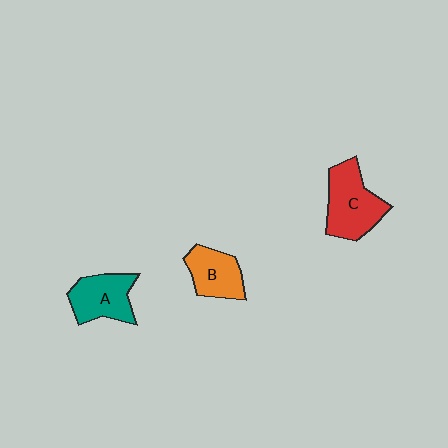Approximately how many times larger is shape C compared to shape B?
Approximately 1.4 times.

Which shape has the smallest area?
Shape B (orange).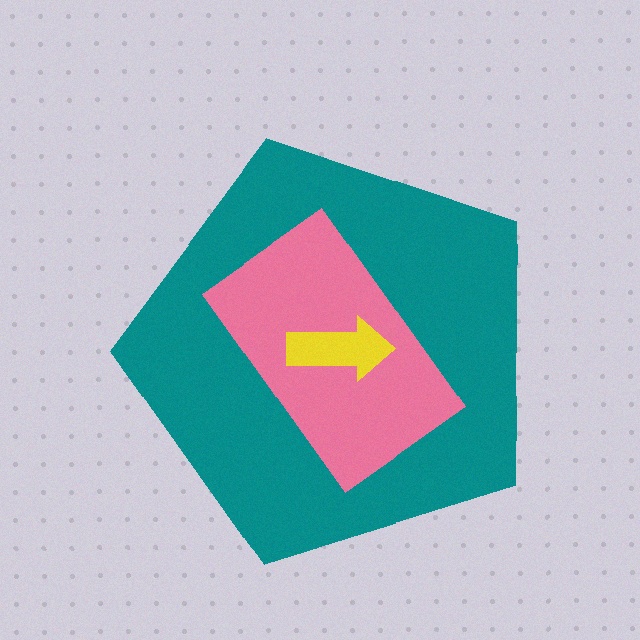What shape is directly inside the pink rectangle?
The yellow arrow.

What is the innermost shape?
The yellow arrow.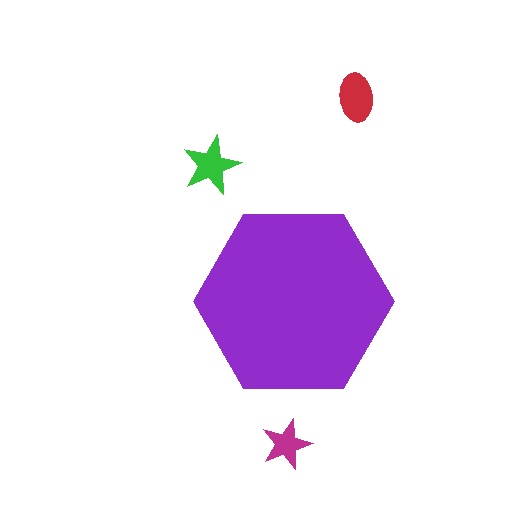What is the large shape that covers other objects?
A purple hexagon.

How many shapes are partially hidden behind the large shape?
0 shapes are partially hidden.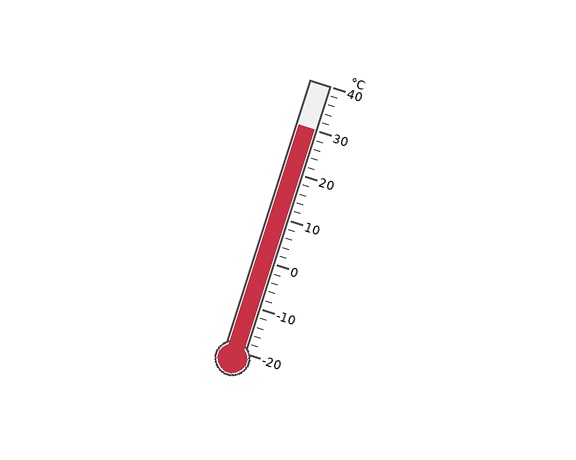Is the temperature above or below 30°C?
The temperature is at 30°C.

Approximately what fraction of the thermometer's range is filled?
The thermometer is filled to approximately 85% of its range.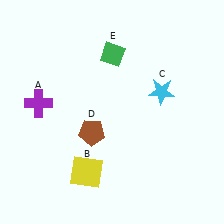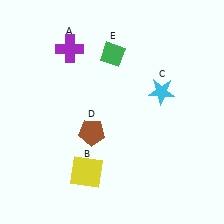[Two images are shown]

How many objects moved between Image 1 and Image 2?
1 object moved between the two images.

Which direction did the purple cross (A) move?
The purple cross (A) moved up.